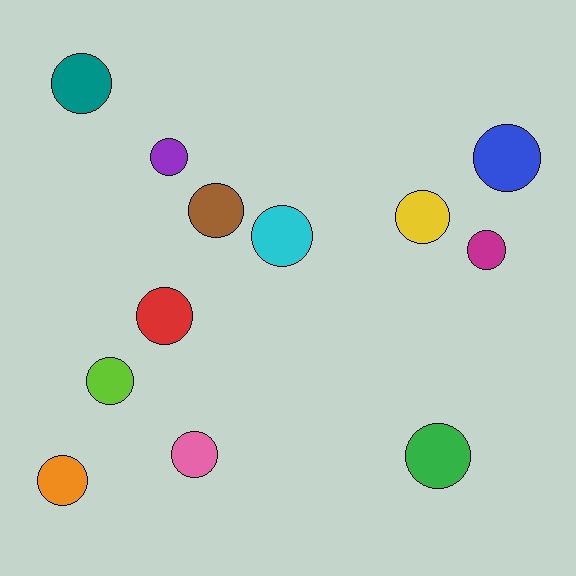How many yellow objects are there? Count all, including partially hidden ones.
There is 1 yellow object.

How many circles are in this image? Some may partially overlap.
There are 12 circles.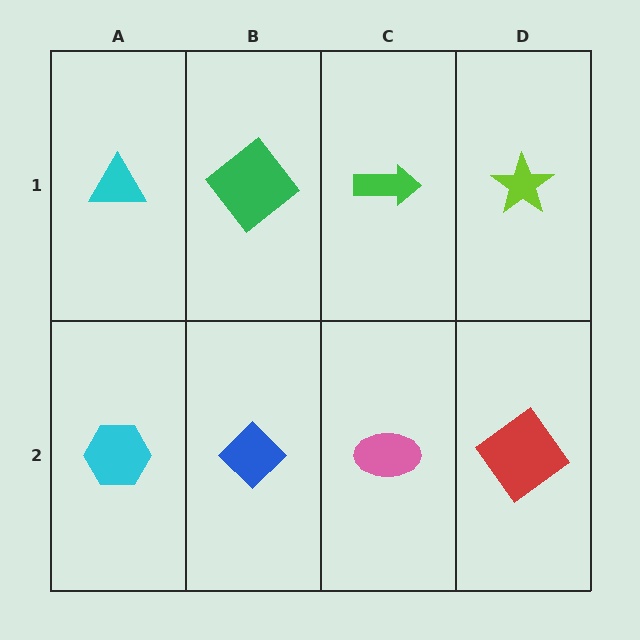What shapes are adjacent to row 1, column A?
A cyan hexagon (row 2, column A), a green diamond (row 1, column B).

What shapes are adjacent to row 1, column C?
A pink ellipse (row 2, column C), a green diamond (row 1, column B), a lime star (row 1, column D).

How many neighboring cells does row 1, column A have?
2.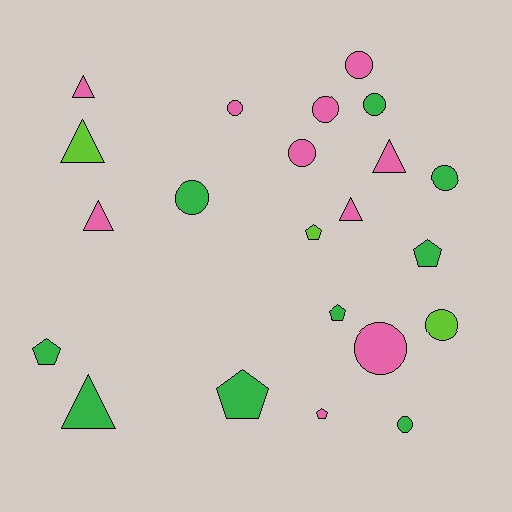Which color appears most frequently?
Pink, with 10 objects.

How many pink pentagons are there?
There is 1 pink pentagon.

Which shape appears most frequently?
Circle, with 10 objects.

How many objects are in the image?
There are 22 objects.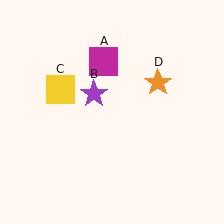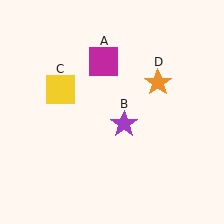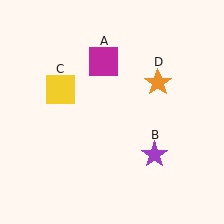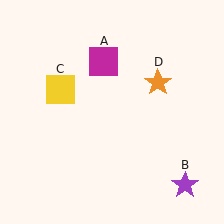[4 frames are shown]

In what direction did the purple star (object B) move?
The purple star (object B) moved down and to the right.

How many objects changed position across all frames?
1 object changed position: purple star (object B).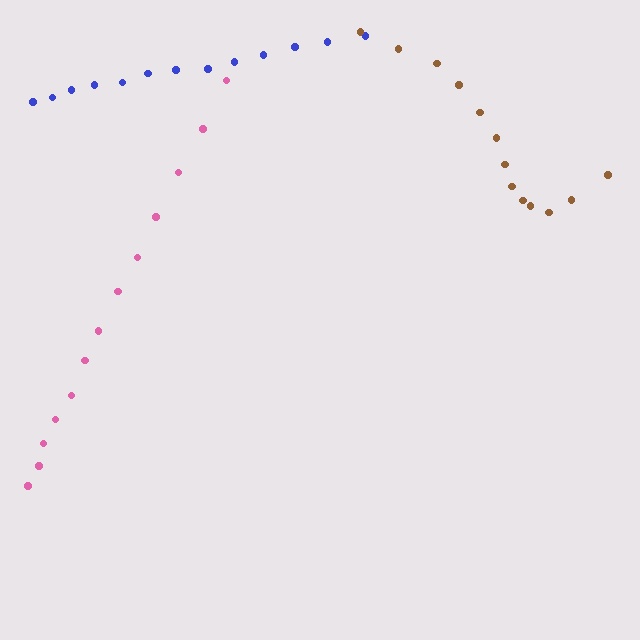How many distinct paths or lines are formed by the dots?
There are 3 distinct paths.